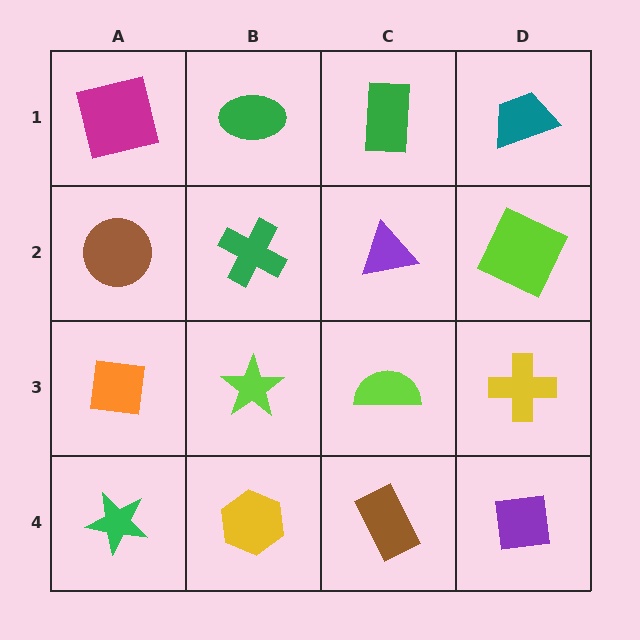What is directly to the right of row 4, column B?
A brown rectangle.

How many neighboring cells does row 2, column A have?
3.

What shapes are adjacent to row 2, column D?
A teal trapezoid (row 1, column D), a yellow cross (row 3, column D), a purple triangle (row 2, column C).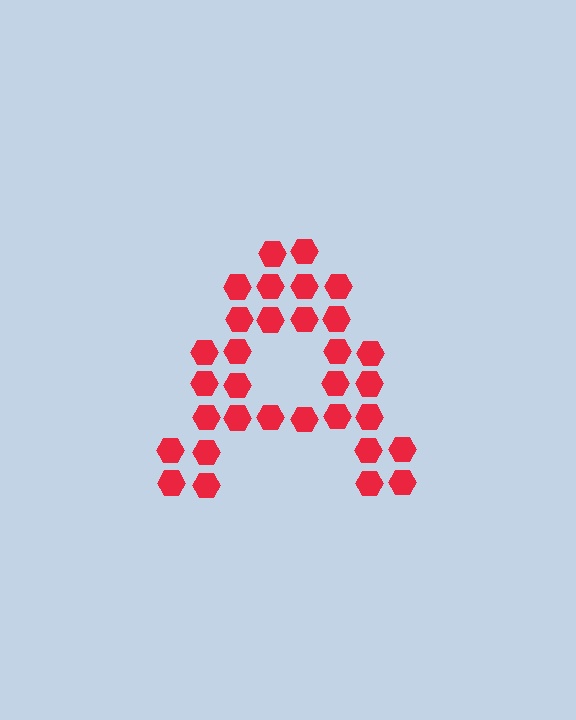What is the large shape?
The large shape is the letter A.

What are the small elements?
The small elements are hexagons.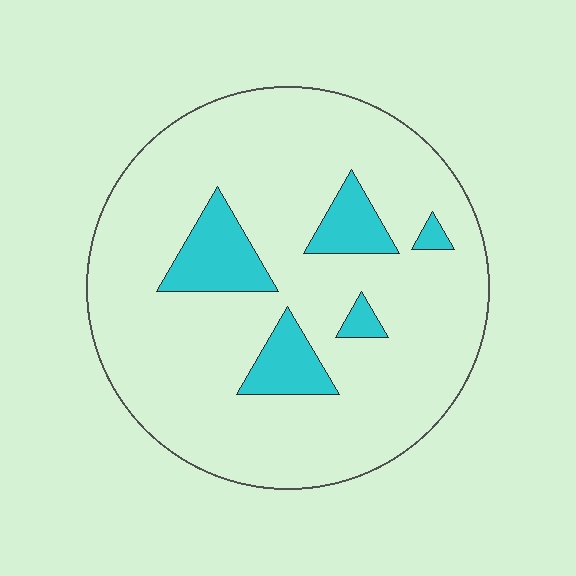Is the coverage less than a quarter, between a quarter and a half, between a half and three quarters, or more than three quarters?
Less than a quarter.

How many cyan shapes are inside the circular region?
5.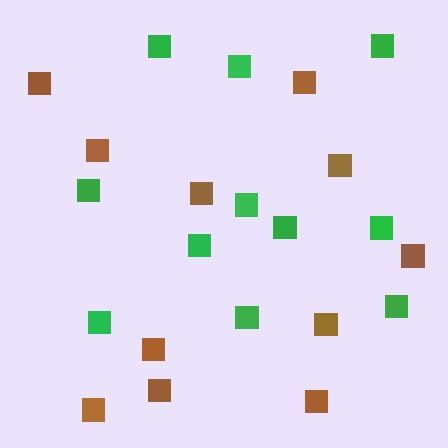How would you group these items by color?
There are 2 groups: one group of brown squares (11) and one group of green squares (11).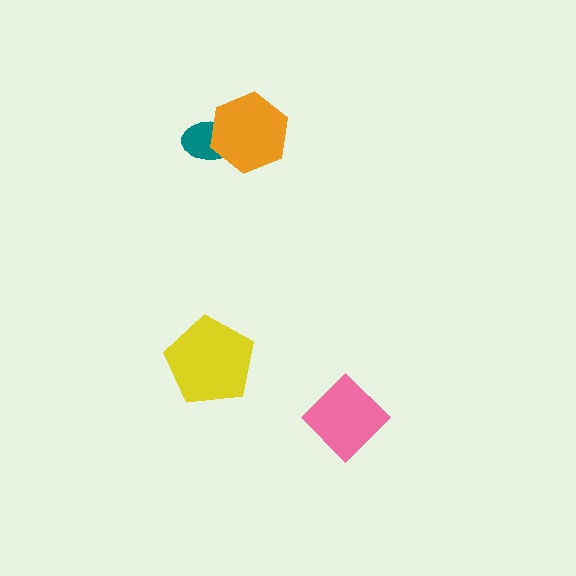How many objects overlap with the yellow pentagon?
0 objects overlap with the yellow pentagon.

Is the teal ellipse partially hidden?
Yes, it is partially covered by another shape.